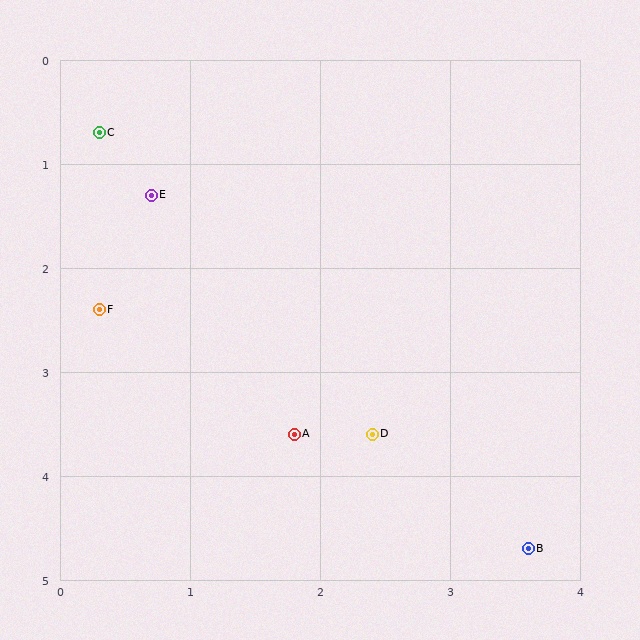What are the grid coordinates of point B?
Point B is at approximately (3.6, 4.7).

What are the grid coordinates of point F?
Point F is at approximately (0.3, 2.4).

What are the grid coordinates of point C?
Point C is at approximately (0.3, 0.7).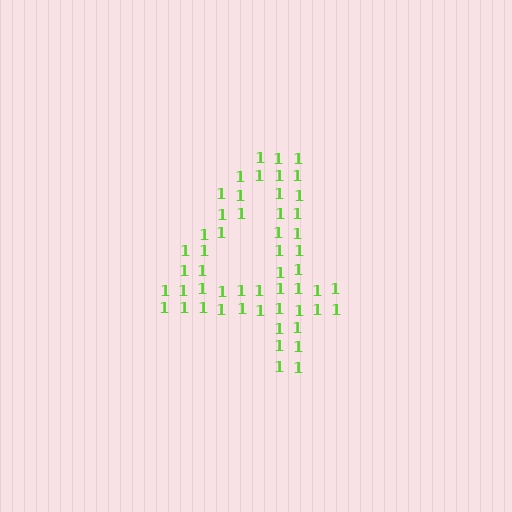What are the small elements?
The small elements are digit 1's.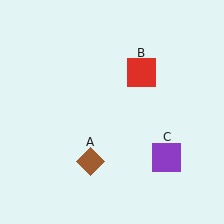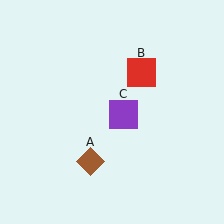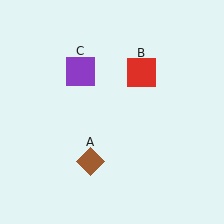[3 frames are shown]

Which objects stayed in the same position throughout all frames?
Brown diamond (object A) and red square (object B) remained stationary.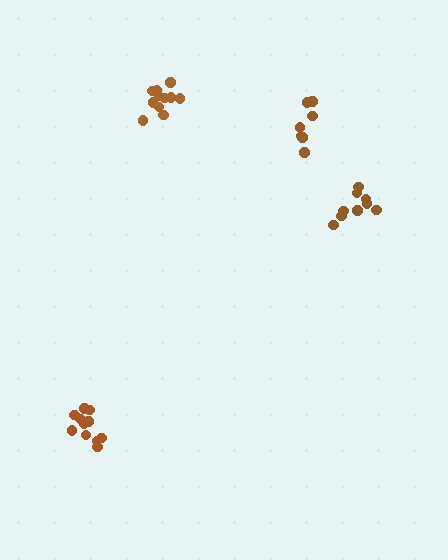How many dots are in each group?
Group 1: 11 dots, Group 2: 7 dots, Group 3: 11 dots, Group 4: 9 dots (38 total).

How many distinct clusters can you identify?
There are 4 distinct clusters.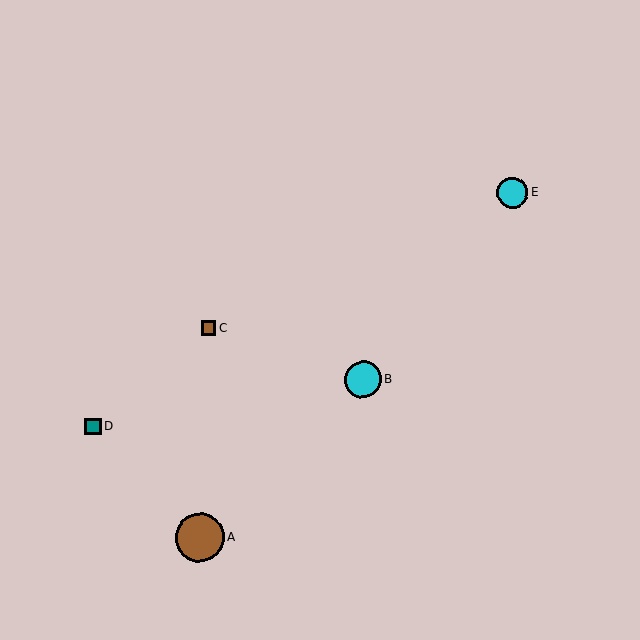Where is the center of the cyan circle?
The center of the cyan circle is at (513, 193).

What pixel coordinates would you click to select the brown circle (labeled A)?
Click at (200, 538) to select the brown circle A.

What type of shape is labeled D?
Shape D is a teal square.